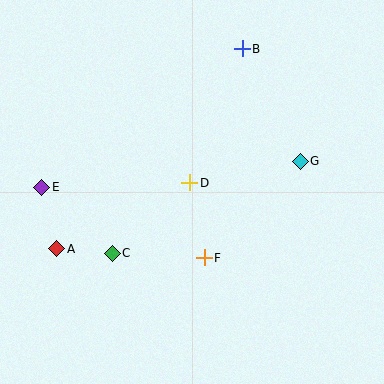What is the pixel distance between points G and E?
The distance between G and E is 260 pixels.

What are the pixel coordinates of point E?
Point E is at (42, 187).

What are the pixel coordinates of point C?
Point C is at (112, 253).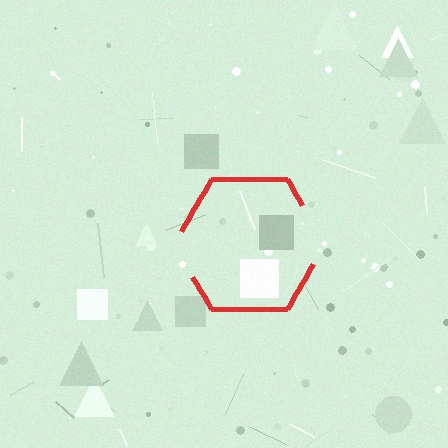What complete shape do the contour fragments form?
The contour fragments form a hexagon.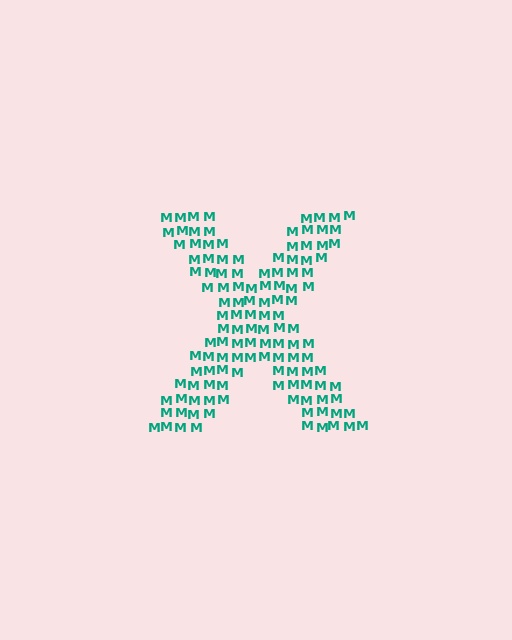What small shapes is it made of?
It is made of small letter M's.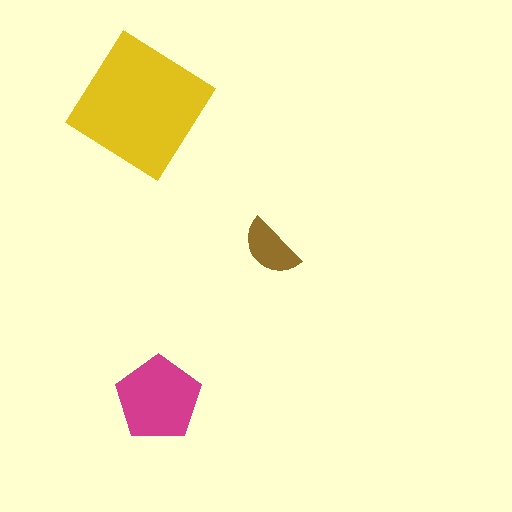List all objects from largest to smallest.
The yellow diamond, the magenta pentagon, the brown semicircle.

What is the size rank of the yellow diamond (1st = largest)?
1st.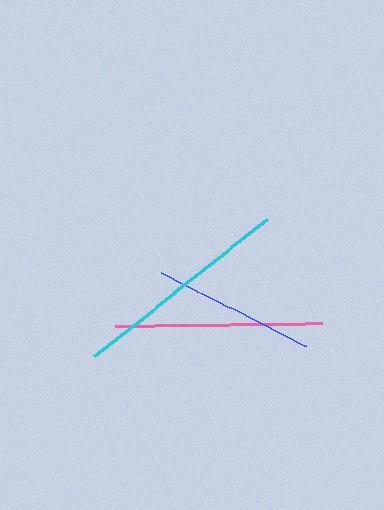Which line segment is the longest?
The cyan line is the longest at approximately 220 pixels.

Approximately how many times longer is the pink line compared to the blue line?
The pink line is approximately 1.3 times the length of the blue line.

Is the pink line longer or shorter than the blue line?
The pink line is longer than the blue line.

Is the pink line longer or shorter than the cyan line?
The cyan line is longer than the pink line.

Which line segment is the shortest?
The blue line is the shortest at approximately 162 pixels.